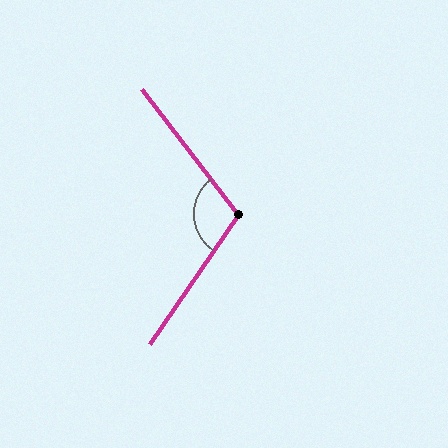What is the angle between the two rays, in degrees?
Approximately 108 degrees.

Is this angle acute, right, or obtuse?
It is obtuse.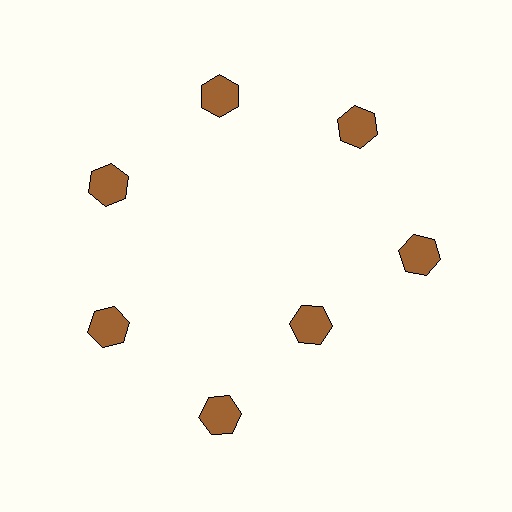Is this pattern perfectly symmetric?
No. The 7 brown hexagons are arranged in a ring, but one element near the 5 o'clock position is pulled inward toward the center, breaking the 7-fold rotational symmetry.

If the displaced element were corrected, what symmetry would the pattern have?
It would have 7-fold rotational symmetry — the pattern would map onto itself every 51 degrees.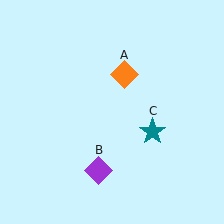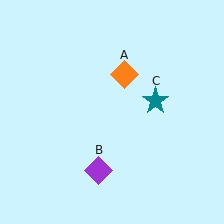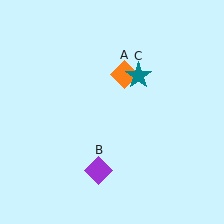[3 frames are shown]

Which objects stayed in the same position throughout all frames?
Orange diamond (object A) and purple diamond (object B) remained stationary.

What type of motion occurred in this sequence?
The teal star (object C) rotated counterclockwise around the center of the scene.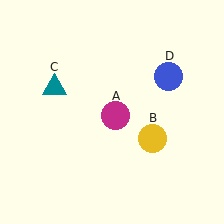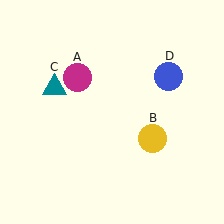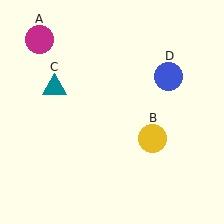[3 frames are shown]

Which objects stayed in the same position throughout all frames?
Yellow circle (object B) and teal triangle (object C) and blue circle (object D) remained stationary.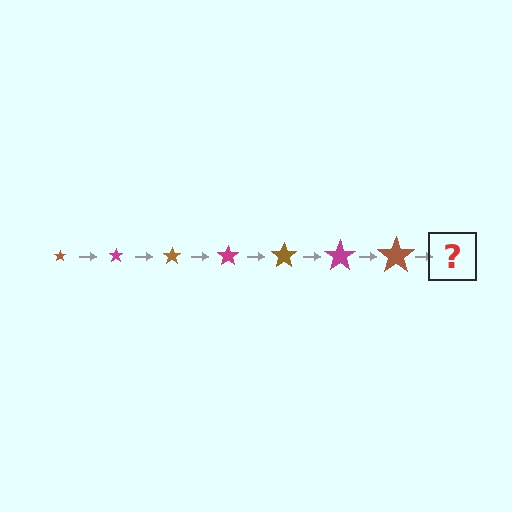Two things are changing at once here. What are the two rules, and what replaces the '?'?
The two rules are that the star grows larger each step and the color cycles through brown and magenta. The '?' should be a magenta star, larger than the previous one.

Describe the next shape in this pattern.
It should be a magenta star, larger than the previous one.